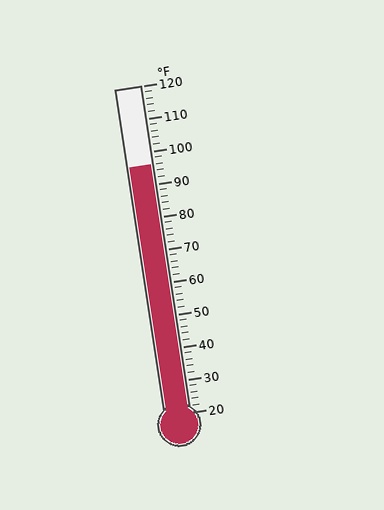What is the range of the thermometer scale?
The thermometer scale ranges from 20°F to 120°F.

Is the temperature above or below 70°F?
The temperature is above 70°F.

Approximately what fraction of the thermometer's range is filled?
The thermometer is filled to approximately 75% of its range.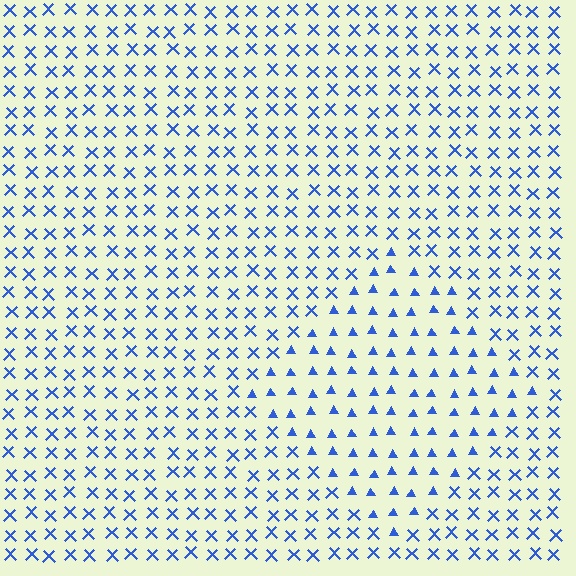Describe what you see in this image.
The image is filled with small blue elements arranged in a uniform grid. A diamond-shaped region contains triangles, while the surrounding area contains X marks. The boundary is defined purely by the change in element shape.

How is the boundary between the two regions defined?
The boundary is defined by a change in element shape: triangles inside vs. X marks outside. All elements share the same color and spacing.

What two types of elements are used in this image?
The image uses triangles inside the diamond region and X marks outside it.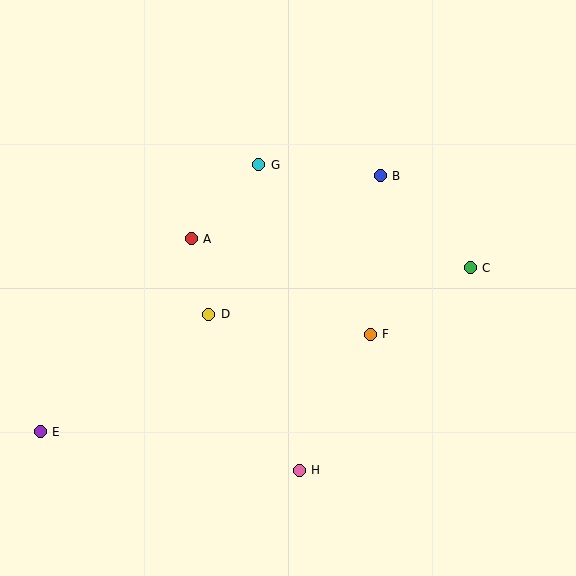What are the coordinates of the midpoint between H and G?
The midpoint between H and G is at (279, 318).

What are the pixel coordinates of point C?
Point C is at (470, 268).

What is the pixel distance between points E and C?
The distance between E and C is 460 pixels.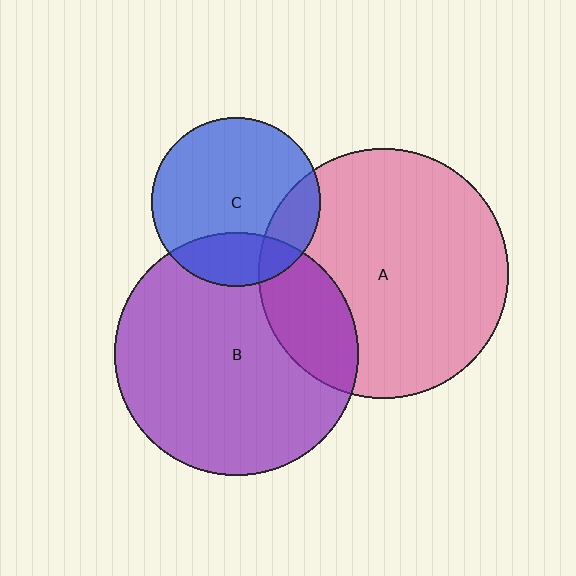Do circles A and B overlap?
Yes.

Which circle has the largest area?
Circle A (pink).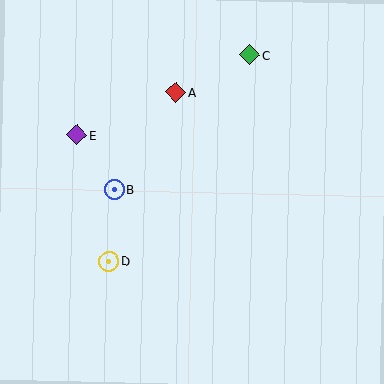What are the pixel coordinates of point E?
Point E is at (77, 135).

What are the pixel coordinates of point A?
Point A is at (176, 92).